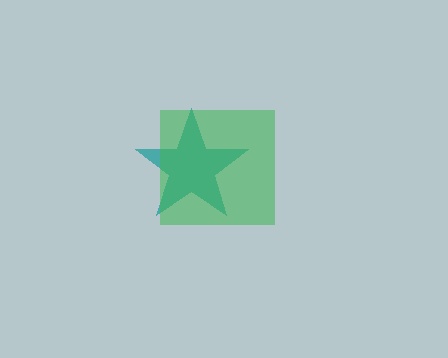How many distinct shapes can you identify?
There are 2 distinct shapes: a teal star, a green square.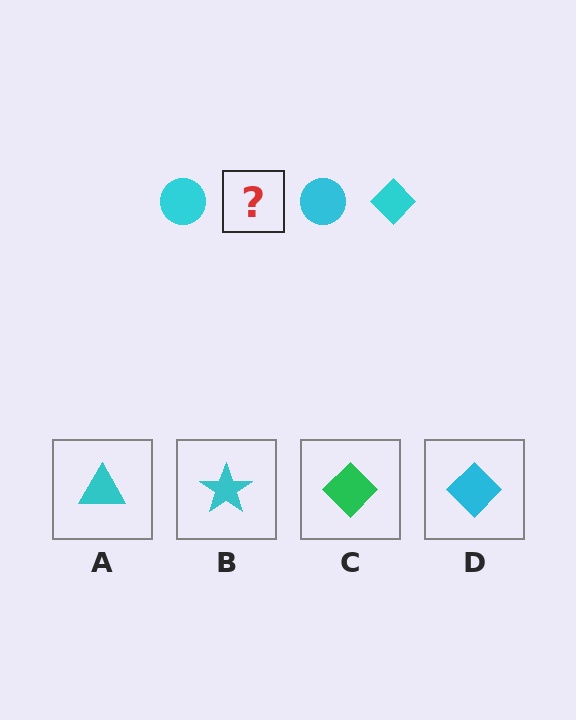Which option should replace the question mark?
Option D.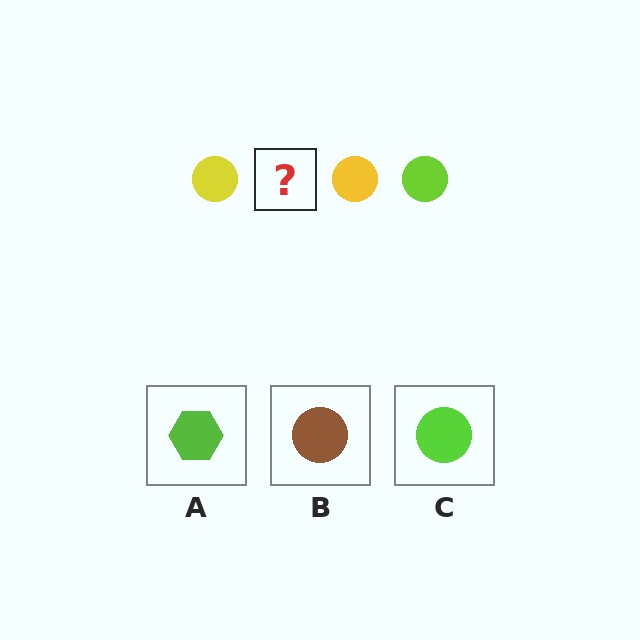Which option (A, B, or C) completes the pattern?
C.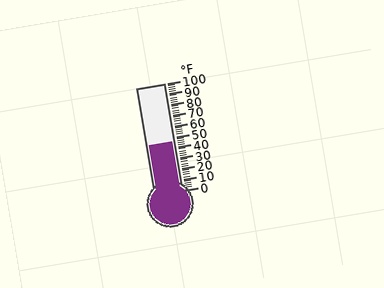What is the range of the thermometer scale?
The thermometer scale ranges from 0°F to 100°F.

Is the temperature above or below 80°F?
The temperature is below 80°F.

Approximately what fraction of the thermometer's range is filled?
The thermometer is filled to approximately 45% of its range.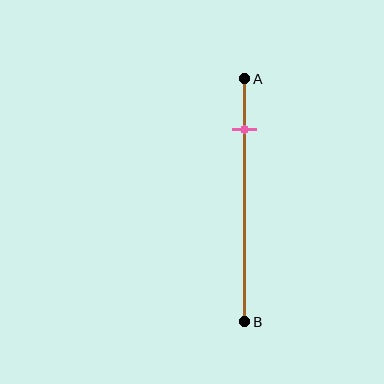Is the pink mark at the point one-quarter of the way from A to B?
No, the mark is at about 20% from A, not at the 25% one-quarter point.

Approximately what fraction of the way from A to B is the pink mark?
The pink mark is approximately 20% of the way from A to B.